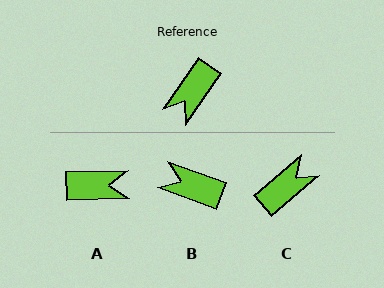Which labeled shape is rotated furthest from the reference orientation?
C, about 165 degrees away.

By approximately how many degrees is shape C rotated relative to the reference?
Approximately 165 degrees counter-clockwise.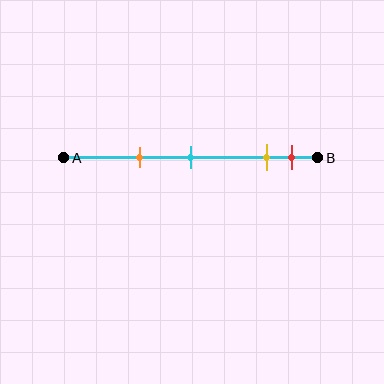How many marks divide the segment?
There are 4 marks dividing the segment.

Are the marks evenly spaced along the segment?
No, the marks are not evenly spaced.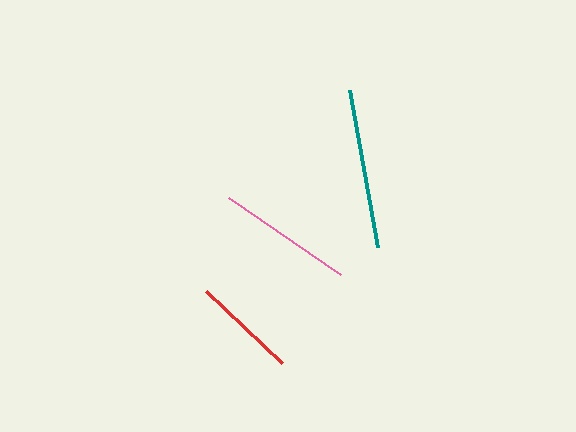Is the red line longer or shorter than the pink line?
The pink line is longer than the red line.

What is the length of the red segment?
The red segment is approximately 105 pixels long.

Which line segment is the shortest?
The red line is the shortest at approximately 105 pixels.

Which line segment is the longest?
The teal line is the longest at approximately 159 pixels.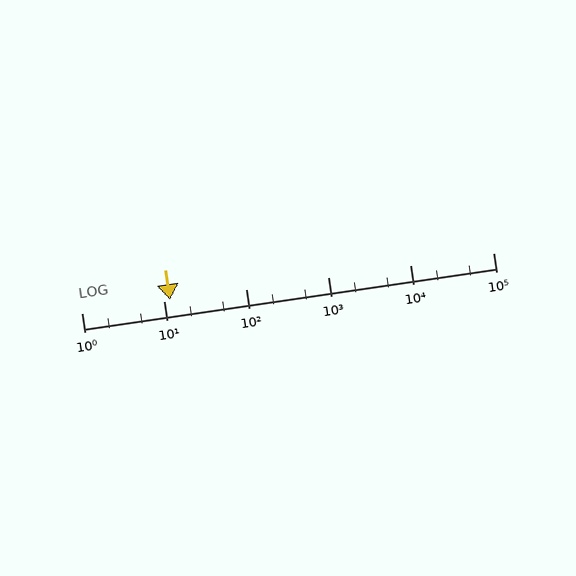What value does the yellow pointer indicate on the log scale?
The pointer indicates approximately 12.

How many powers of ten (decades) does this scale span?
The scale spans 5 decades, from 1 to 100000.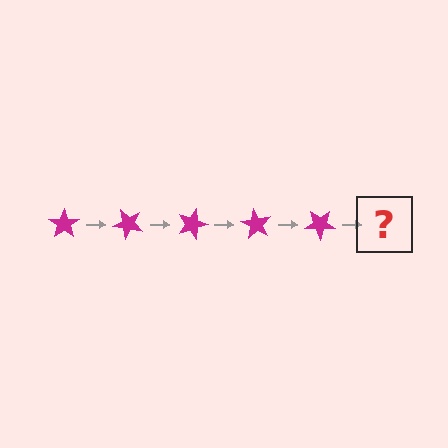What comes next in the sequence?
The next element should be a magenta star rotated 225 degrees.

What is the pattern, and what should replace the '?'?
The pattern is that the star rotates 45 degrees each step. The '?' should be a magenta star rotated 225 degrees.